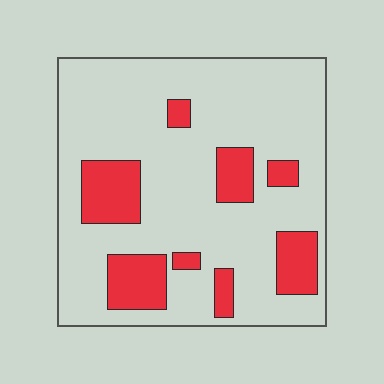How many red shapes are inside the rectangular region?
8.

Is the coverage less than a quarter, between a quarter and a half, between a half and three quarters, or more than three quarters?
Less than a quarter.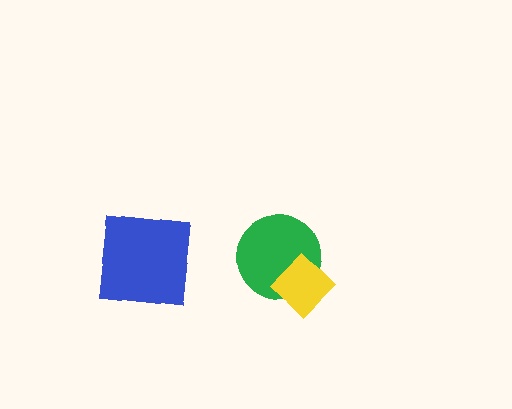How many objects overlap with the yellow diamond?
1 object overlaps with the yellow diamond.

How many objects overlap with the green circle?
1 object overlaps with the green circle.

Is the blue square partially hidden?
No, no other shape covers it.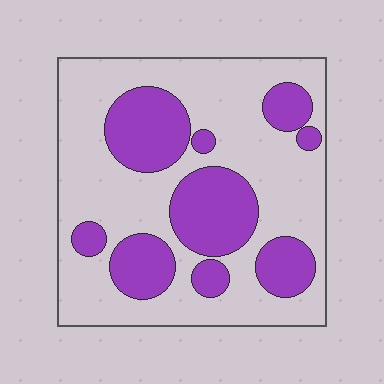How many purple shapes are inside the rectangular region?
9.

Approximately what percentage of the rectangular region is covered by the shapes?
Approximately 35%.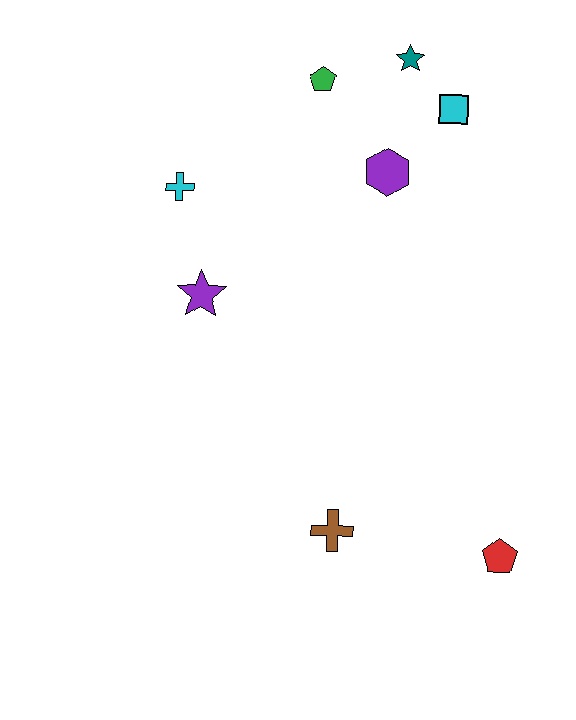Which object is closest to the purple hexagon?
The cyan square is closest to the purple hexagon.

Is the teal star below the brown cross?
No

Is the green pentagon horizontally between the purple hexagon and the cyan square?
No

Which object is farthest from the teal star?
The red pentagon is farthest from the teal star.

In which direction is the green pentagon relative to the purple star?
The green pentagon is above the purple star.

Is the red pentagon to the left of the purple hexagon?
No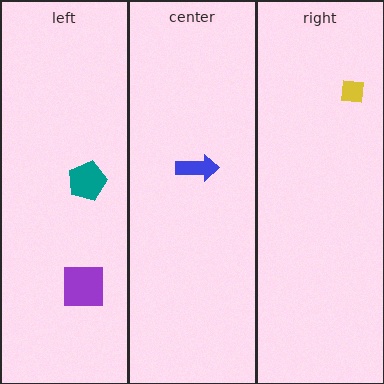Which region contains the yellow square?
The right region.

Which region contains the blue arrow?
The center region.